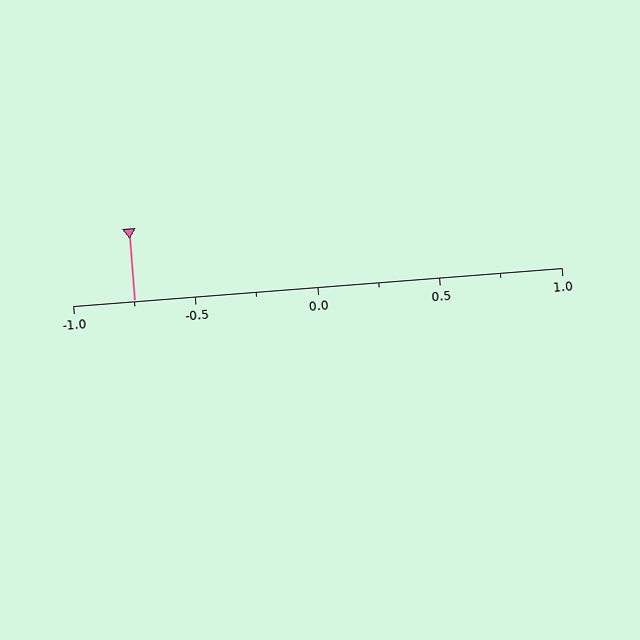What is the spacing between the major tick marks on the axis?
The major ticks are spaced 0.5 apart.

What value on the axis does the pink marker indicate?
The marker indicates approximately -0.75.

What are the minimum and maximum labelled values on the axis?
The axis runs from -1.0 to 1.0.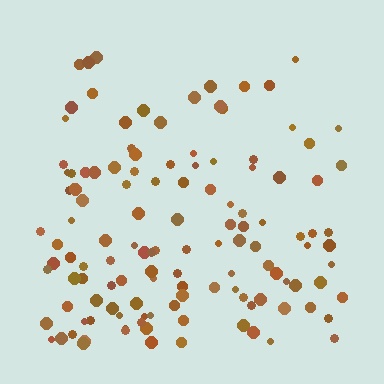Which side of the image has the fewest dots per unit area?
The top.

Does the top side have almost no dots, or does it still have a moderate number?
Still a moderate number, just noticeably fewer than the bottom.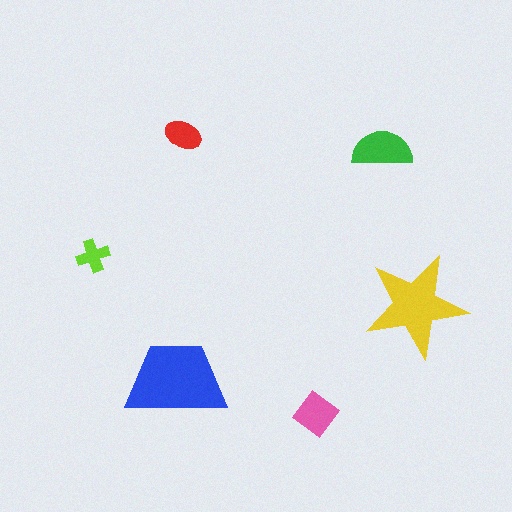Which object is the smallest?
The lime cross.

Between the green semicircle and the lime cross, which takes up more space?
The green semicircle.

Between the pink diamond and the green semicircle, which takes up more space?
The green semicircle.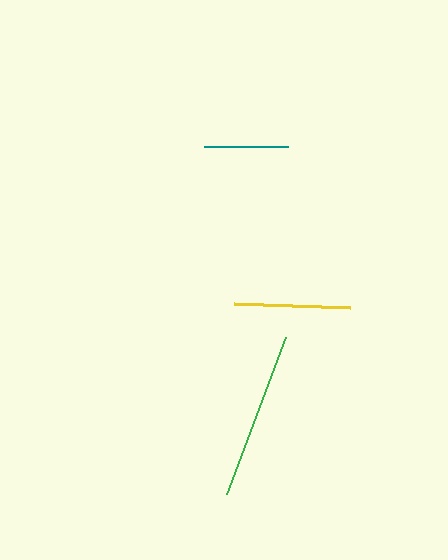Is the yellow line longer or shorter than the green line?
The green line is longer than the yellow line.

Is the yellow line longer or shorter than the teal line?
The yellow line is longer than the teal line.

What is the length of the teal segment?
The teal segment is approximately 83 pixels long.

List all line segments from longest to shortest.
From longest to shortest: green, yellow, teal.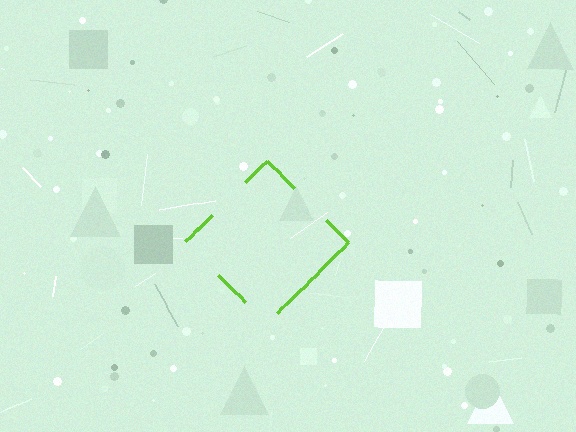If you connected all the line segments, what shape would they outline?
They would outline a diamond.